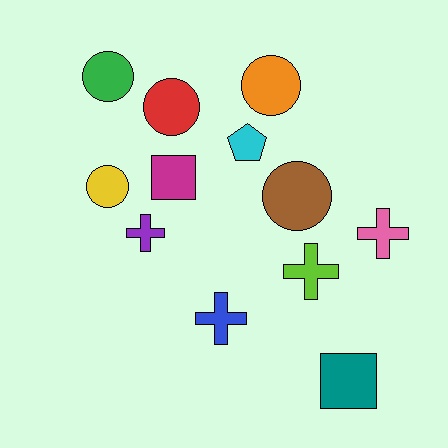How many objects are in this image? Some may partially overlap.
There are 12 objects.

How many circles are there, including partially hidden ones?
There are 5 circles.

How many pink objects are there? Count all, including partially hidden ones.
There is 1 pink object.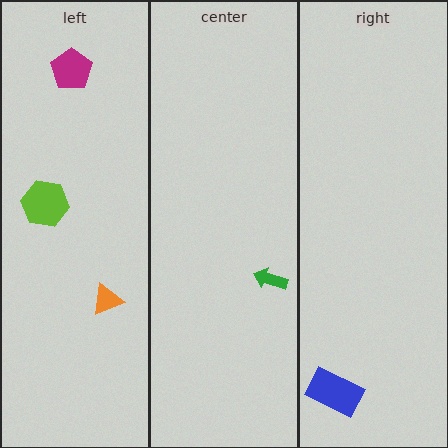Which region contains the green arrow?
The center region.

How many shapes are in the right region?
1.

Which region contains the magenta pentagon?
The left region.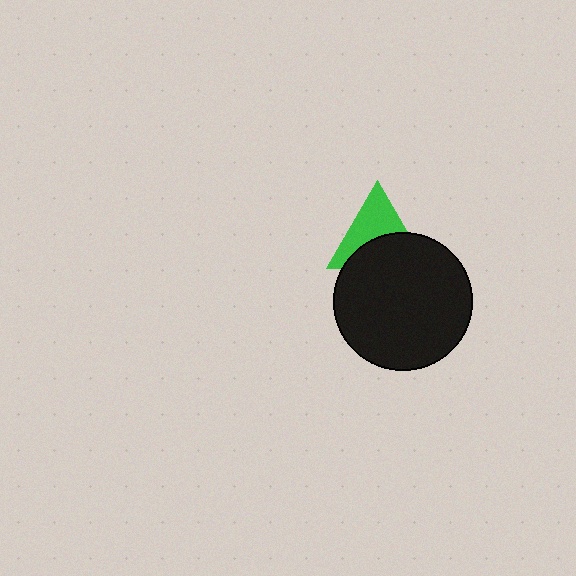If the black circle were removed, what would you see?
You would see the complete green triangle.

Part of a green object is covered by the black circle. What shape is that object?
It is a triangle.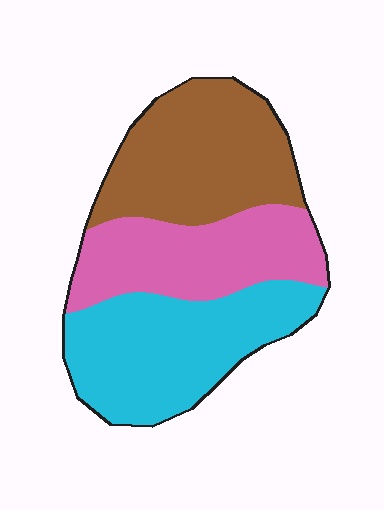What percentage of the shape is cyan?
Cyan covers around 35% of the shape.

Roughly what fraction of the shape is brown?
Brown covers 34% of the shape.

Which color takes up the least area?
Pink, at roughly 30%.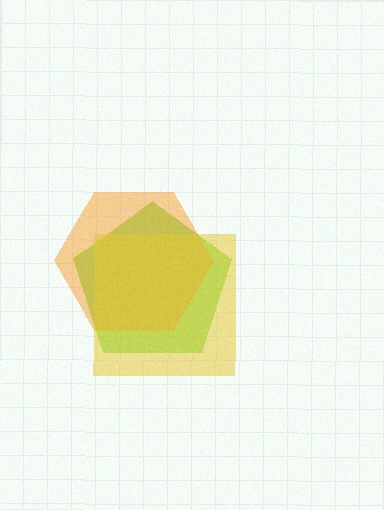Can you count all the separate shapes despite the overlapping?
Yes, there are 3 separate shapes.